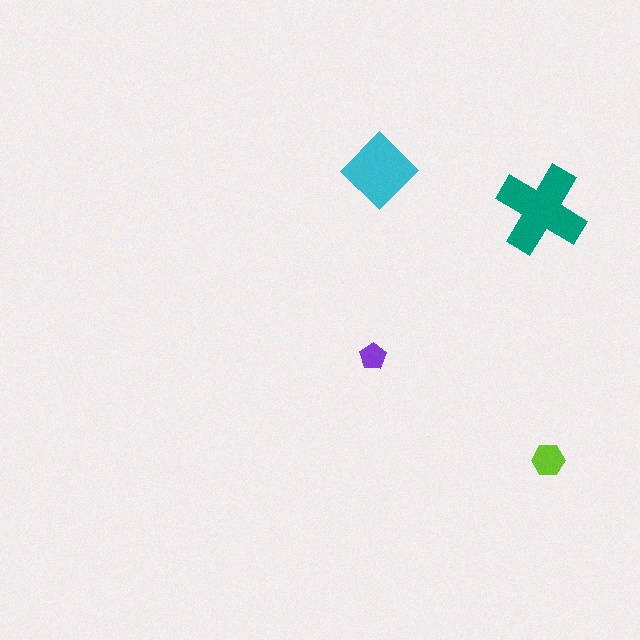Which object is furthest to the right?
The lime hexagon is rightmost.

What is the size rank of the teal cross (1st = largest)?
1st.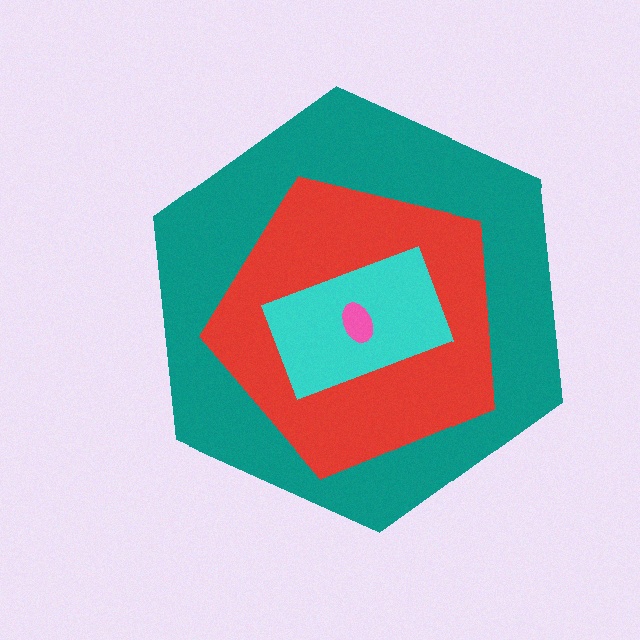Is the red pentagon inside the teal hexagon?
Yes.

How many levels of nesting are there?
4.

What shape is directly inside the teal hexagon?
The red pentagon.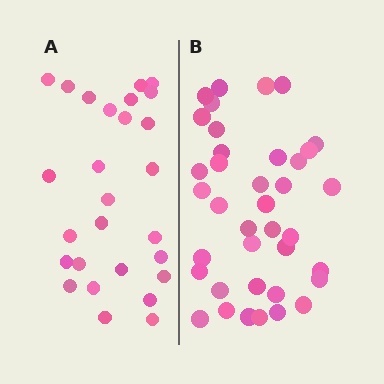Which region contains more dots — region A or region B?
Region B (the right region) has more dots.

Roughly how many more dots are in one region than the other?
Region B has roughly 12 or so more dots than region A.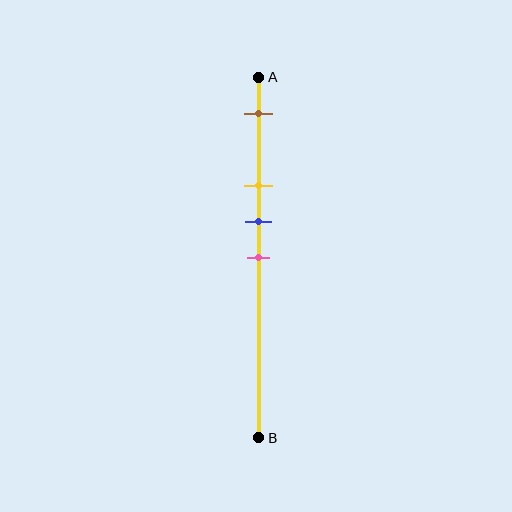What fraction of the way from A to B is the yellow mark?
The yellow mark is approximately 30% (0.3) of the way from A to B.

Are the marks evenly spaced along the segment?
No, the marks are not evenly spaced.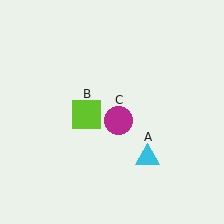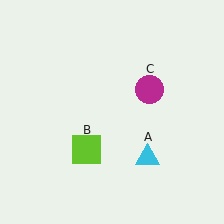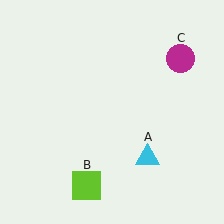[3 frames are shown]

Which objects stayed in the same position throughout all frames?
Cyan triangle (object A) remained stationary.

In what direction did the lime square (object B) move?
The lime square (object B) moved down.